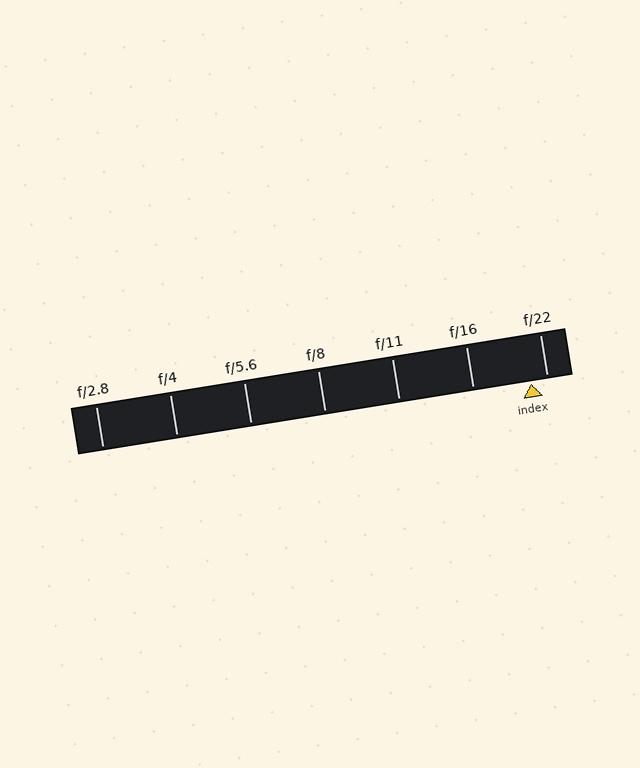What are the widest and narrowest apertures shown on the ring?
The widest aperture shown is f/2.8 and the narrowest is f/22.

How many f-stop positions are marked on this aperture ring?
There are 7 f-stop positions marked.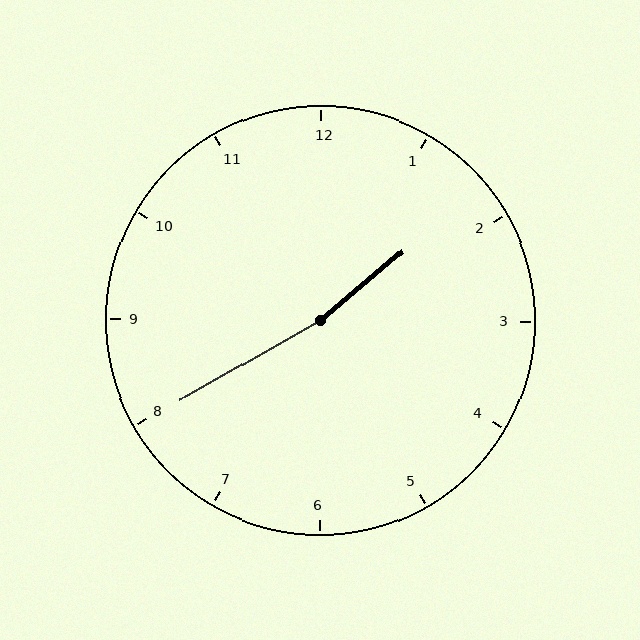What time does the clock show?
1:40.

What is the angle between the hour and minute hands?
Approximately 170 degrees.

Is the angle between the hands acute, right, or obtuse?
It is obtuse.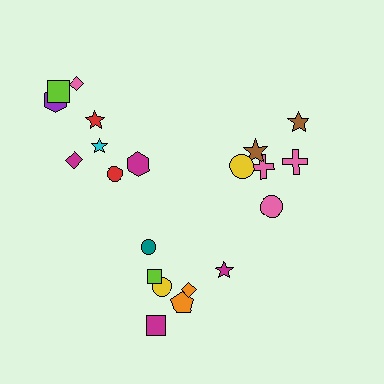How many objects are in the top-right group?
There are 6 objects.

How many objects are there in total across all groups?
There are 21 objects.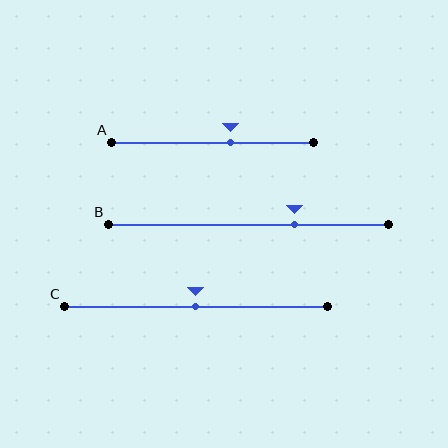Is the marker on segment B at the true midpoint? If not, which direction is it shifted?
No, the marker on segment B is shifted to the right by about 16% of the segment length.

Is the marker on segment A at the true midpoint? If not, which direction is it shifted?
No, the marker on segment A is shifted to the right by about 9% of the segment length.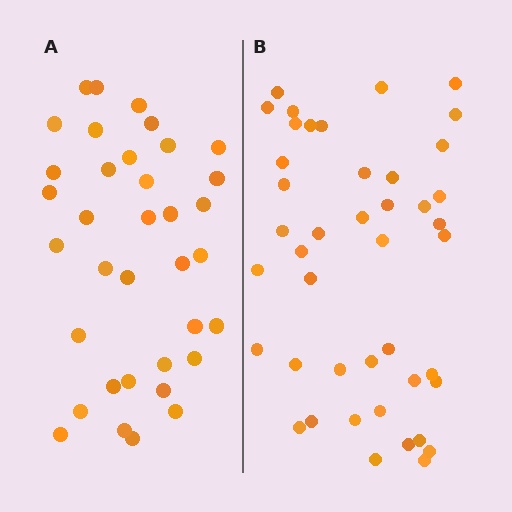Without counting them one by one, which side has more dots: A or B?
Region B (the right region) has more dots.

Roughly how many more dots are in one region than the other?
Region B has roughly 8 or so more dots than region A.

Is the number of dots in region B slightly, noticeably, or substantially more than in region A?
Region B has only slightly more — the two regions are fairly close. The ratio is roughly 1.2 to 1.